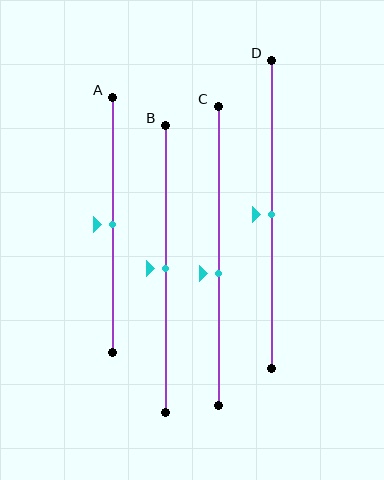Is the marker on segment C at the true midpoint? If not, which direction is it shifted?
No, the marker on segment C is shifted downward by about 6% of the segment length.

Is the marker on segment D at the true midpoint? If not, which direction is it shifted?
Yes, the marker on segment D is at the true midpoint.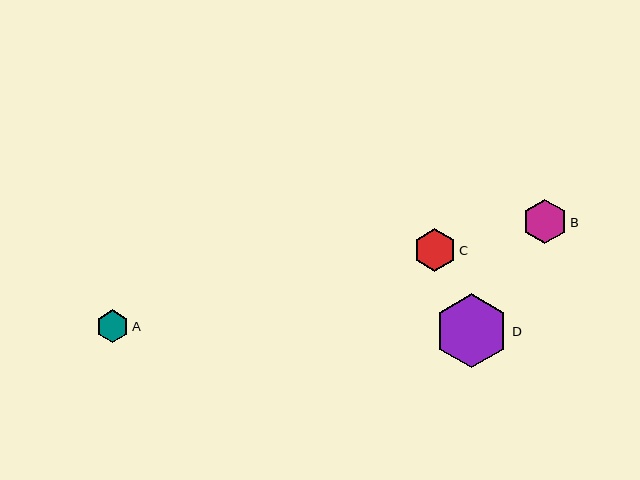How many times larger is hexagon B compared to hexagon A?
Hexagon B is approximately 1.4 times the size of hexagon A.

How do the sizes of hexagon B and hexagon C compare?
Hexagon B and hexagon C are approximately the same size.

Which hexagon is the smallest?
Hexagon A is the smallest with a size of approximately 33 pixels.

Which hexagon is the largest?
Hexagon D is the largest with a size of approximately 74 pixels.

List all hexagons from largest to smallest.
From largest to smallest: D, B, C, A.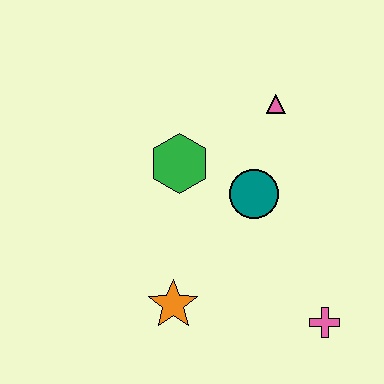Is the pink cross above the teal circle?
No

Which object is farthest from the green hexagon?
The pink cross is farthest from the green hexagon.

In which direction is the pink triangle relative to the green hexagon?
The pink triangle is to the right of the green hexagon.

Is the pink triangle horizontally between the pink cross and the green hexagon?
Yes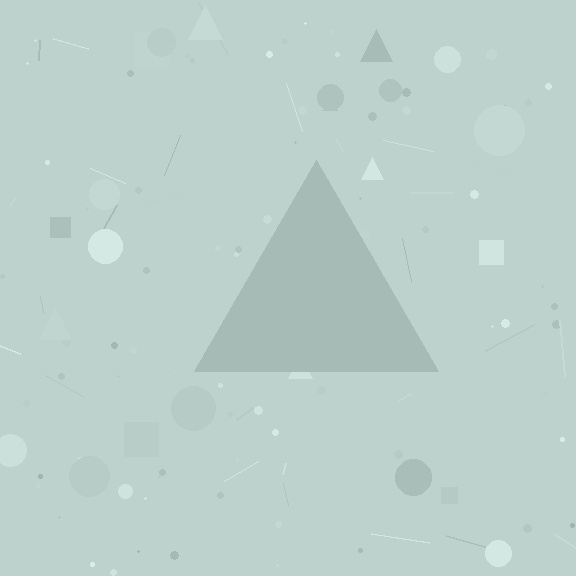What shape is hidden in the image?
A triangle is hidden in the image.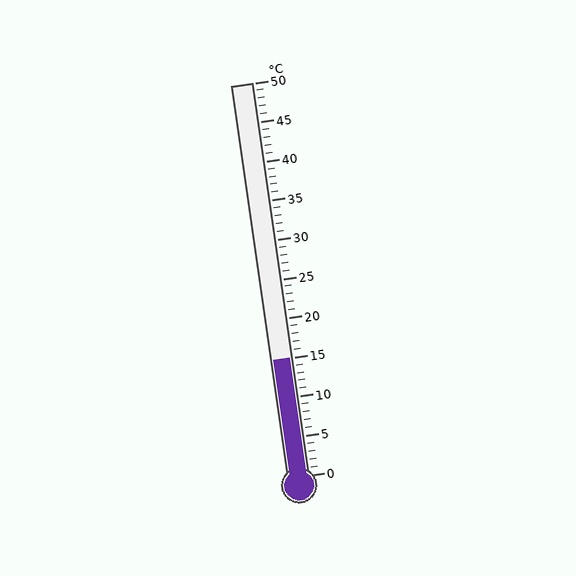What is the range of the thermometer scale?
The thermometer scale ranges from 0°C to 50°C.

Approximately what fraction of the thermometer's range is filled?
The thermometer is filled to approximately 30% of its range.